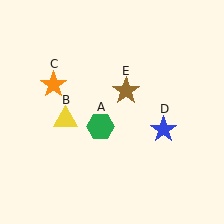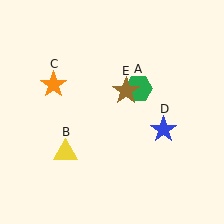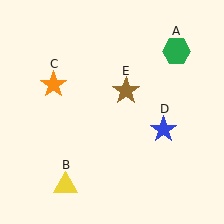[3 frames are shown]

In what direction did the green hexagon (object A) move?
The green hexagon (object A) moved up and to the right.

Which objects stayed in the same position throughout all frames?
Orange star (object C) and blue star (object D) and brown star (object E) remained stationary.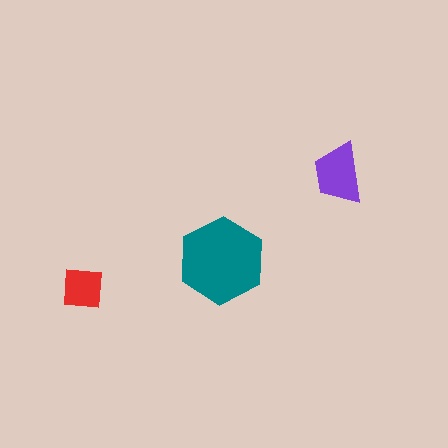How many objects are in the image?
There are 3 objects in the image.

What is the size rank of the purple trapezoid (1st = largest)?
2nd.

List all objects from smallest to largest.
The red square, the purple trapezoid, the teal hexagon.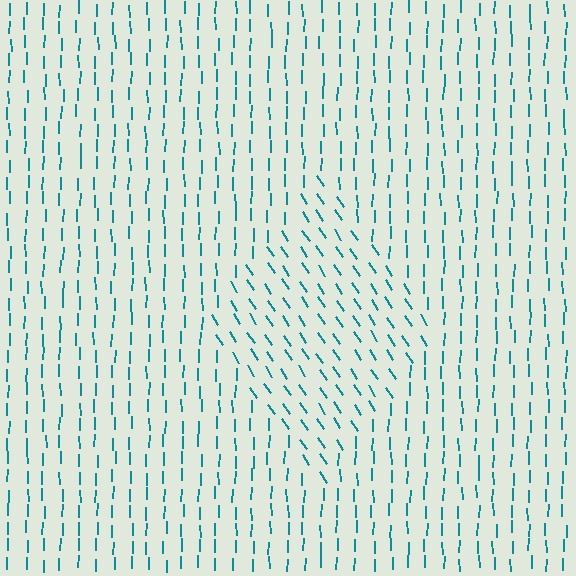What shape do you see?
I see a diamond.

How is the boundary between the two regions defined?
The boundary is defined purely by a change in line orientation (approximately 34 degrees difference). All lines are the same color and thickness.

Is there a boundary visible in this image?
Yes, there is a texture boundary formed by a change in line orientation.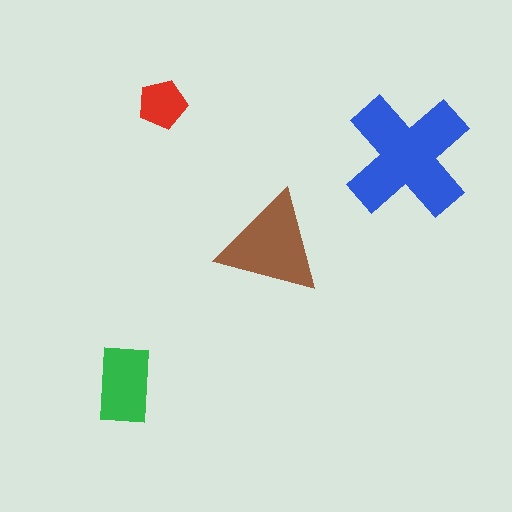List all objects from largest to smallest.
The blue cross, the brown triangle, the green rectangle, the red pentagon.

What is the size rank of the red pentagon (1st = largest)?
4th.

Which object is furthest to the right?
The blue cross is rightmost.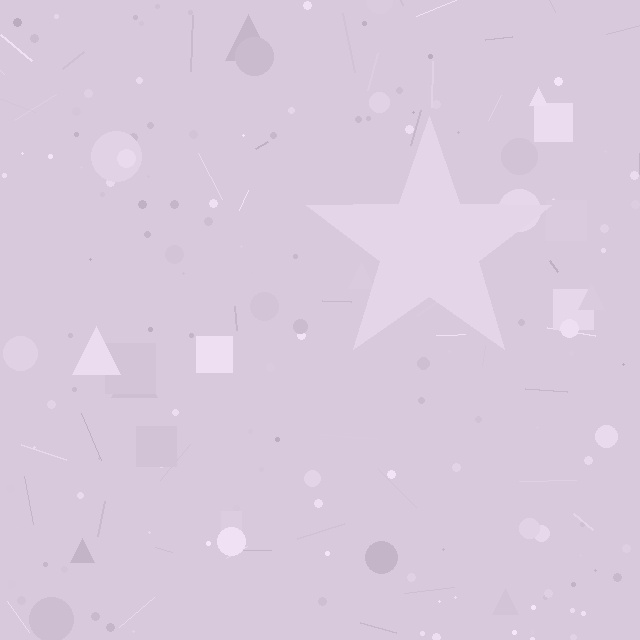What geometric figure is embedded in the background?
A star is embedded in the background.